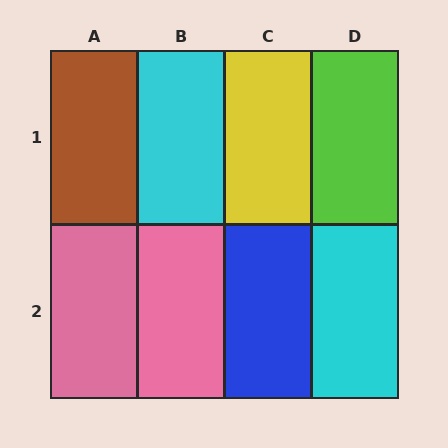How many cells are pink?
2 cells are pink.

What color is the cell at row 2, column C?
Blue.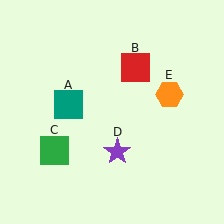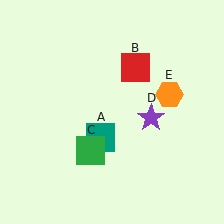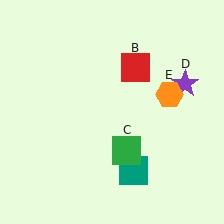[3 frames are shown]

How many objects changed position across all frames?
3 objects changed position: teal square (object A), green square (object C), purple star (object D).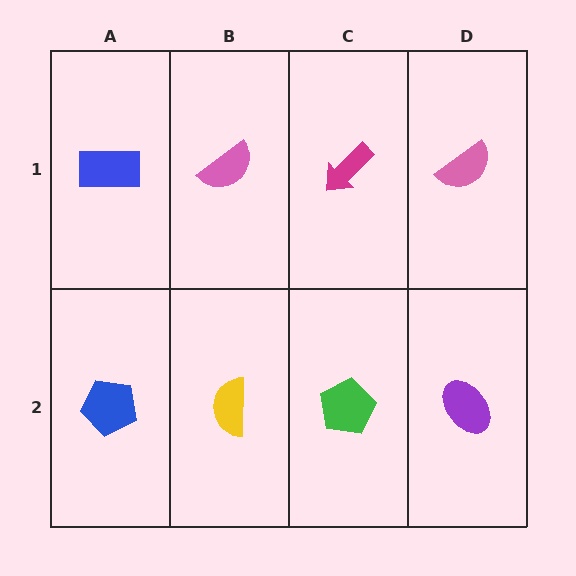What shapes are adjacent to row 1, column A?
A blue pentagon (row 2, column A), a pink semicircle (row 1, column B).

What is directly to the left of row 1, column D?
A magenta arrow.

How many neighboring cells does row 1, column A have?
2.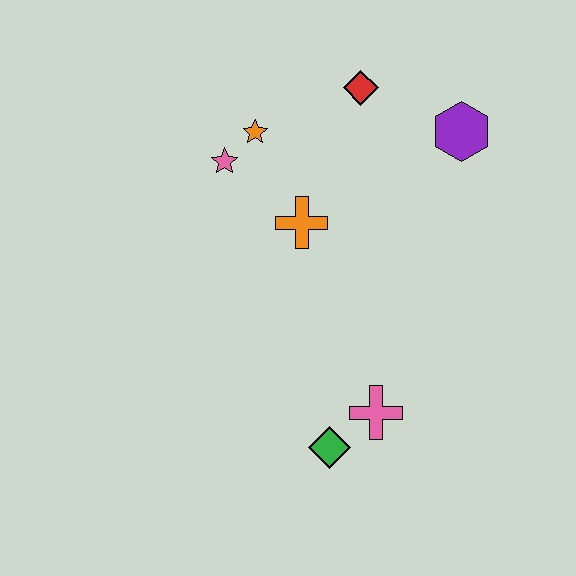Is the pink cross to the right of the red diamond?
Yes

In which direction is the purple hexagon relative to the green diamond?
The purple hexagon is above the green diamond.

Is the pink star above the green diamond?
Yes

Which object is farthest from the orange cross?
The green diamond is farthest from the orange cross.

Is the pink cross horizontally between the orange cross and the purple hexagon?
Yes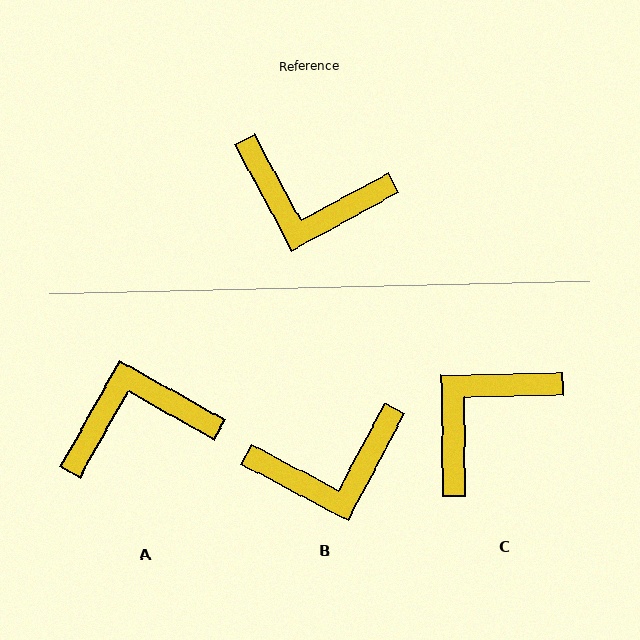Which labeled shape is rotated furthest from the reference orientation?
A, about 148 degrees away.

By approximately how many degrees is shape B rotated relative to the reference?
Approximately 34 degrees counter-clockwise.